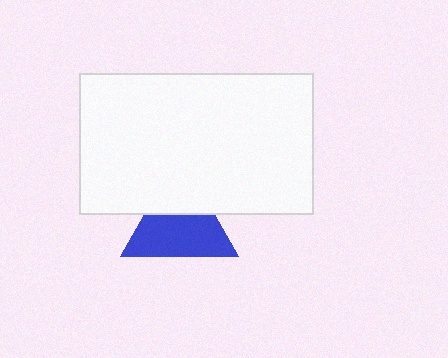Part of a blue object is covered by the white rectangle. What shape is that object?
It is a triangle.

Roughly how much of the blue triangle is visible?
About half of it is visible (roughly 64%).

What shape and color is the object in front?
The object in front is a white rectangle.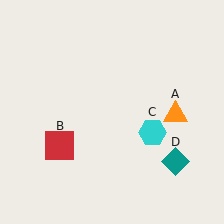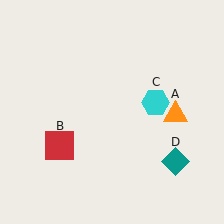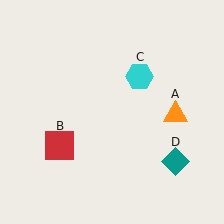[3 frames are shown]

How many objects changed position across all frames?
1 object changed position: cyan hexagon (object C).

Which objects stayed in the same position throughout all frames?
Orange triangle (object A) and red square (object B) and teal diamond (object D) remained stationary.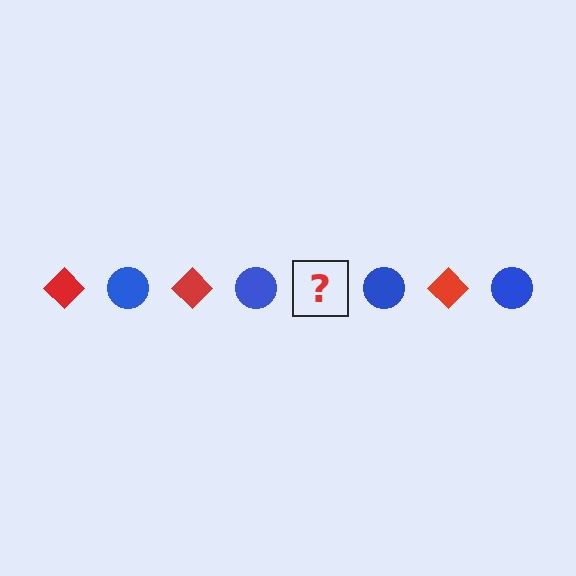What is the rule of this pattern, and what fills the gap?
The rule is that the pattern alternates between red diamond and blue circle. The gap should be filled with a red diamond.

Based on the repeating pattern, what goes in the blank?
The blank should be a red diamond.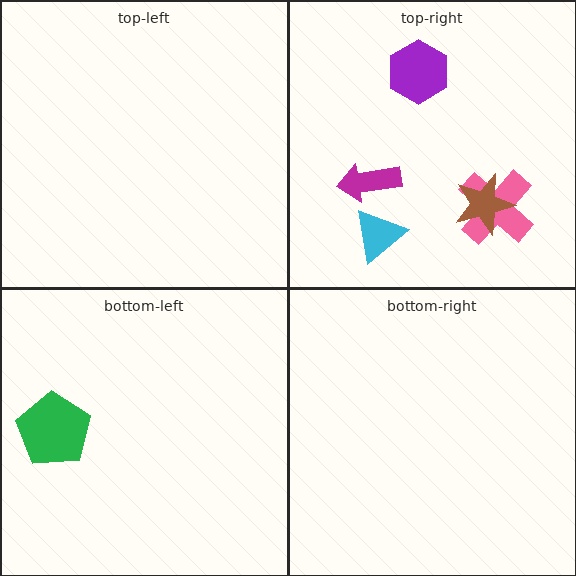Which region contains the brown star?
The top-right region.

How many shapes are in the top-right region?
5.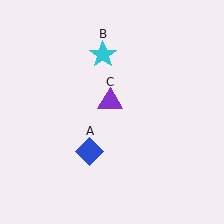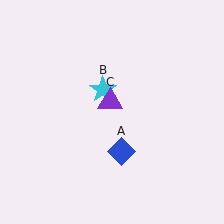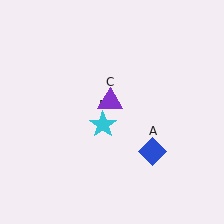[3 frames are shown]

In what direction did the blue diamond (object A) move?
The blue diamond (object A) moved right.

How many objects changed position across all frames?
2 objects changed position: blue diamond (object A), cyan star (object B).